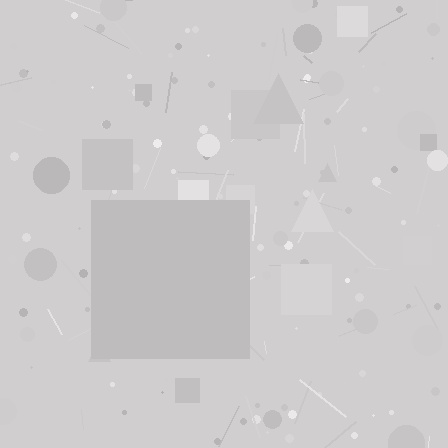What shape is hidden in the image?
A square is hidden in the image.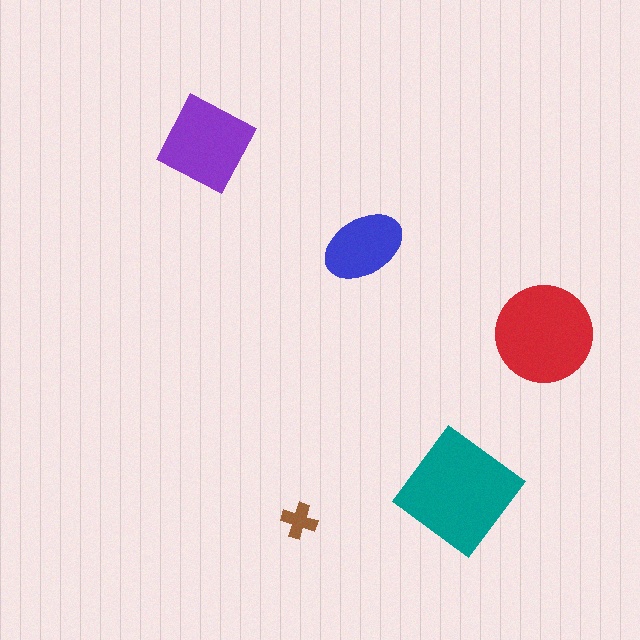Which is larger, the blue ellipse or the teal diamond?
The teal diamond.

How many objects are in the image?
There are 5 objects in the image.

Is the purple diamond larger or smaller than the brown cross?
Larger.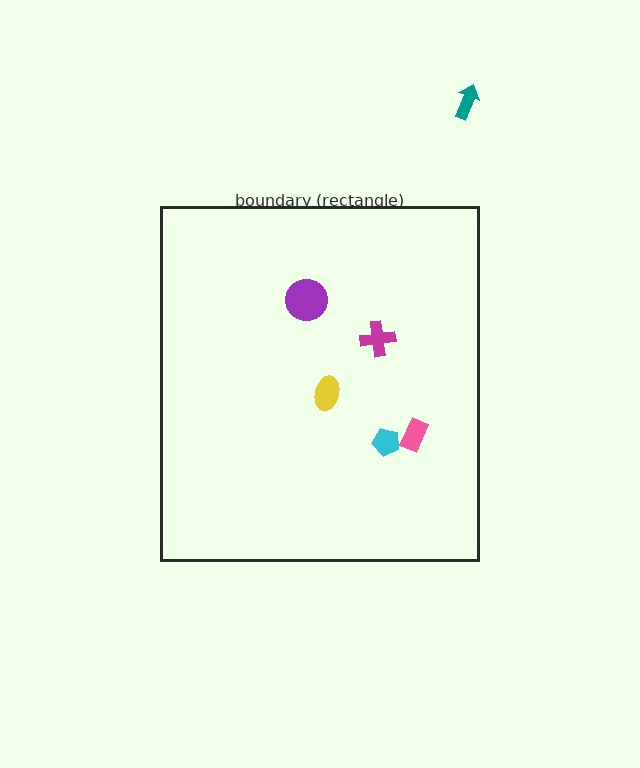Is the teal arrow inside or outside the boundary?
Outside.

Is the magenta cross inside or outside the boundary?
Inside.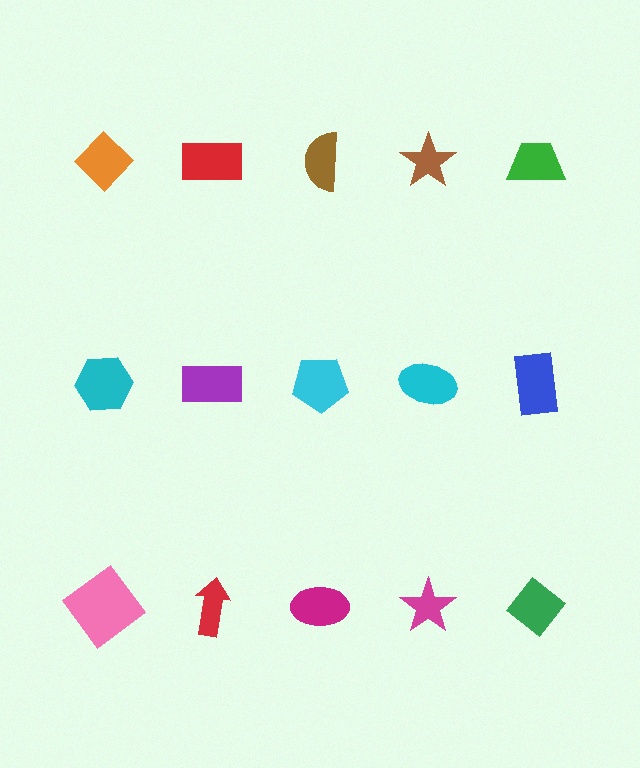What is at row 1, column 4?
A brown star.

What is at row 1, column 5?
A green trapezoid.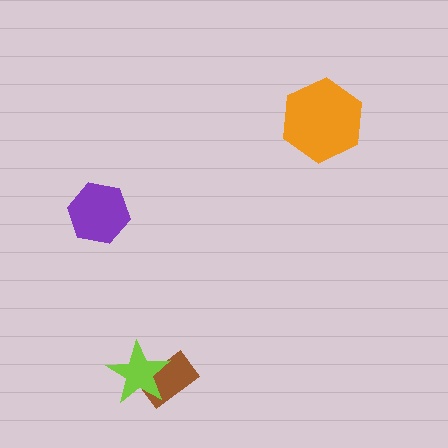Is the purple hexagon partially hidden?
No, no other shape covers it.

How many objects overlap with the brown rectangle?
1 object overlaps with the brown rectangle.